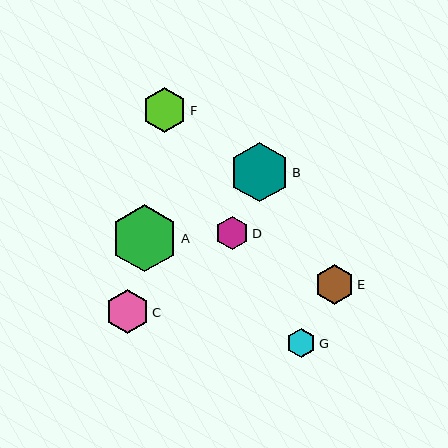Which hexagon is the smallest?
Hexagon G is the smallest with a size of approximately 29 pixels.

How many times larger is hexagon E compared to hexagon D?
Hexagon E is approximately 1.2 times the size of hexagon D.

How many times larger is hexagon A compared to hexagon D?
Hexagon A is approximately 2.0 times the size of hexagon D.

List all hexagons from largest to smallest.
From largest to smallest: A, B, F, C, E, D, G.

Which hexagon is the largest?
Hexagon A is the largest with a size of approximately 67 pixels.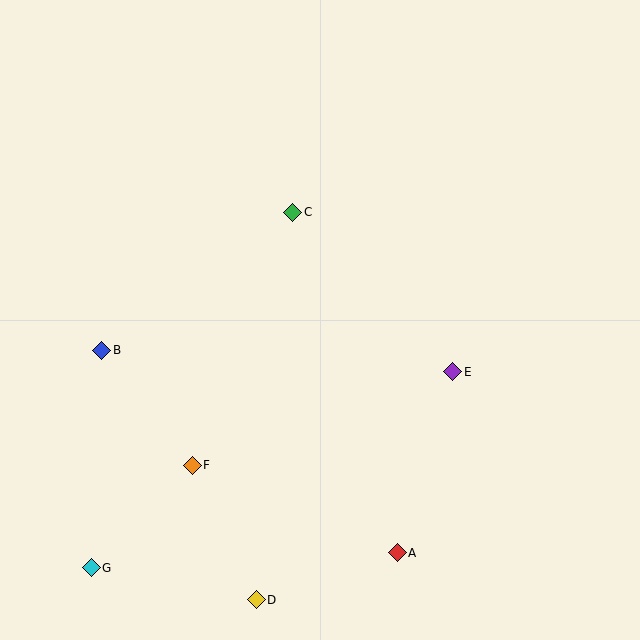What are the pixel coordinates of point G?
Point G is at (91, 568).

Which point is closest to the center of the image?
Point C at (293, 212) is closest to the center.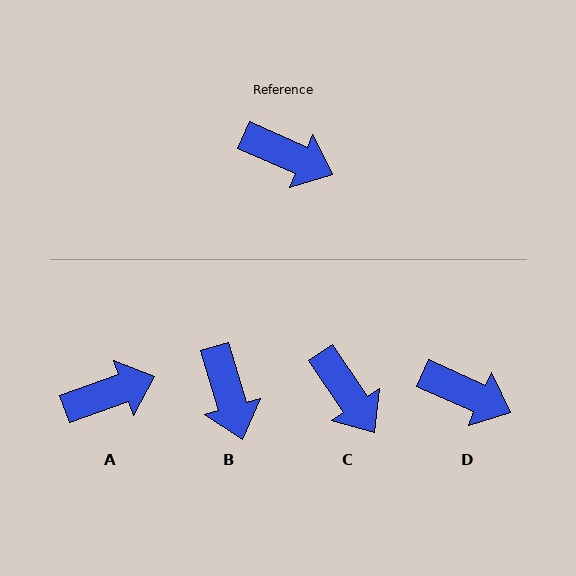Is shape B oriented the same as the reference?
No, it is off by about 50 degrees.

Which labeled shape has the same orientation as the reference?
D.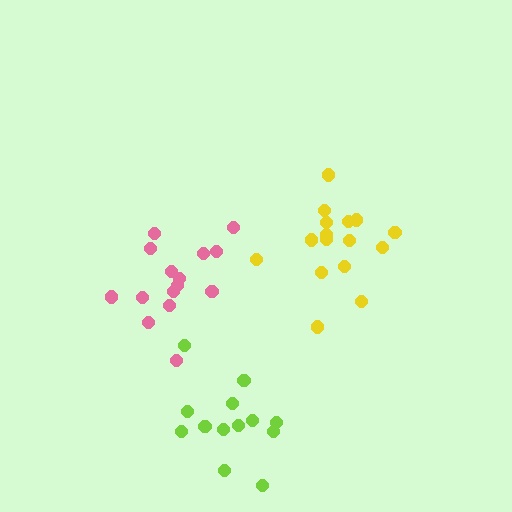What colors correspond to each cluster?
The clusters are colored: pink, yellow, lime.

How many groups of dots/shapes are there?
There are 3 groups.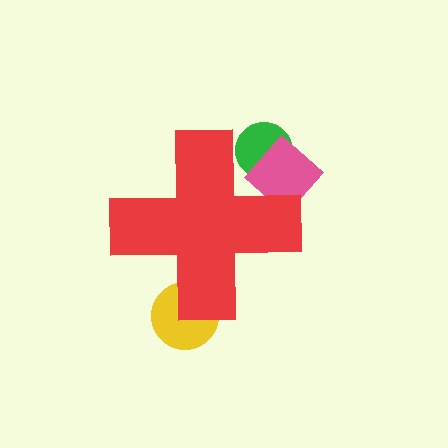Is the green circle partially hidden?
Yes, the green circle is partially hidden behind the red cross.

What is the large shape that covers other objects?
A red cross.